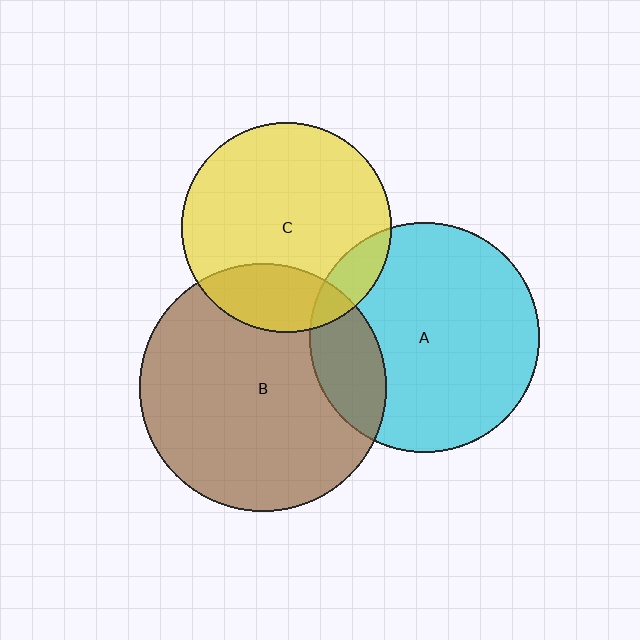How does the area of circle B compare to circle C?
Approximately 1.4 times.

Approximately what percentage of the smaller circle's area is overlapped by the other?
Approximately 10%.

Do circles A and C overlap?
Yes.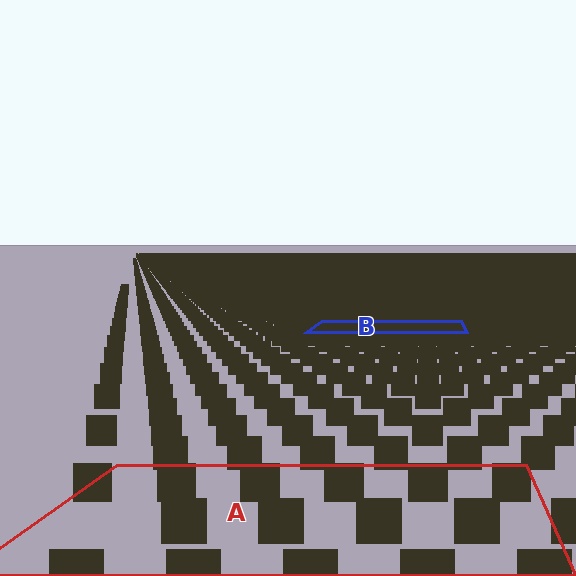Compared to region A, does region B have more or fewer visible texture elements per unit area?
Region B has more texture elements per unit area — they are packed more densely because it is farther away.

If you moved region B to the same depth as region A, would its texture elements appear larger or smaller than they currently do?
They would appear larger. At a closer depth, the same texture elements are projected at a bigger on-screen size.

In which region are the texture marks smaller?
The texture marks are smaller in region B, because it is farther away.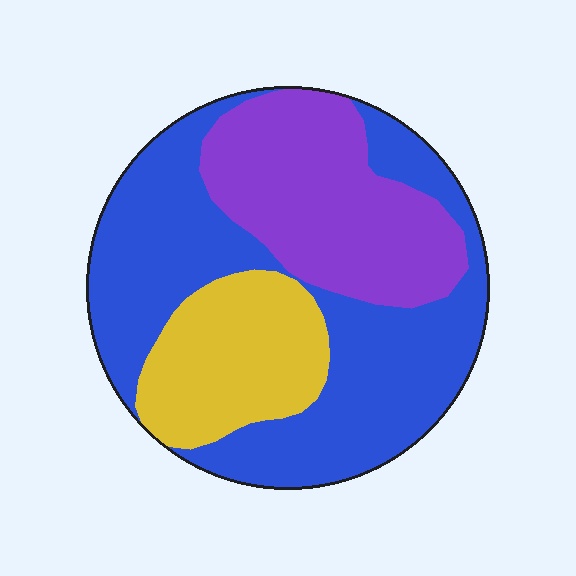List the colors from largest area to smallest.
From largest to smallest: blue, purple, yellow.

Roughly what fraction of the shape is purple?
Purple covers about 30% of the shape.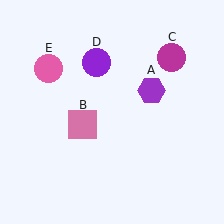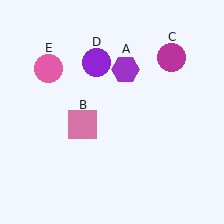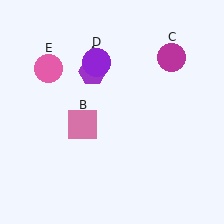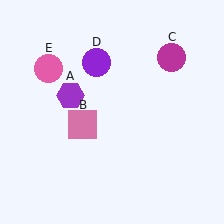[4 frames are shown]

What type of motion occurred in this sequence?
The purple hexagon (object A) rotated counterclockwise around the center of the scene.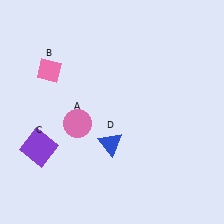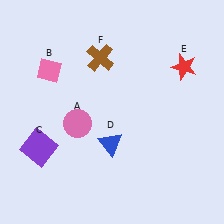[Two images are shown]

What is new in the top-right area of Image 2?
A red star (E) was added in the top-right area of Image 2.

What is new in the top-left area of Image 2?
A brown cross (F) was added in the top-left area of Image 2.